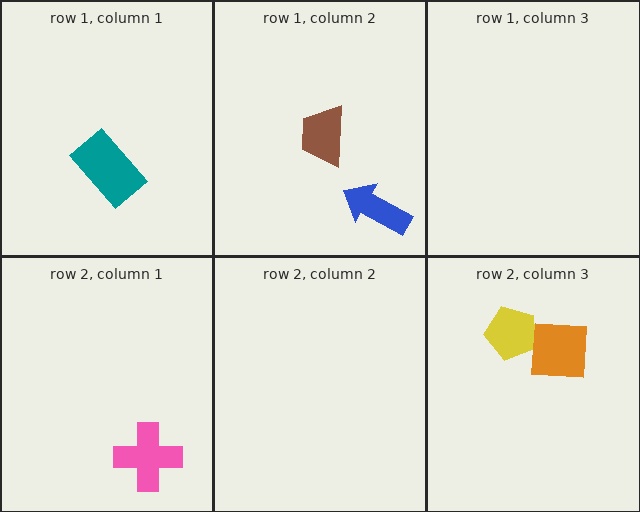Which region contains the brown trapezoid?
The row 1, column 2 region.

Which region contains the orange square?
The row 2, column 3 region.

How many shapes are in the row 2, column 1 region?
1.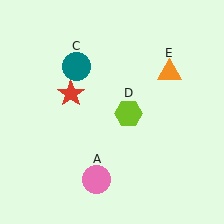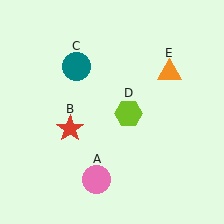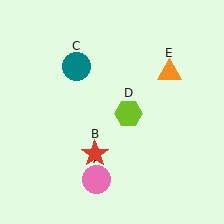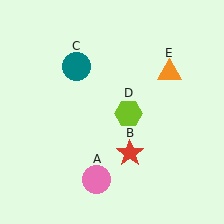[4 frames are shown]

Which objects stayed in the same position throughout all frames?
Pink circle (object A) and teal circle (object C) and lime hexagon (object D) and orange triangle (object E) remained stationary.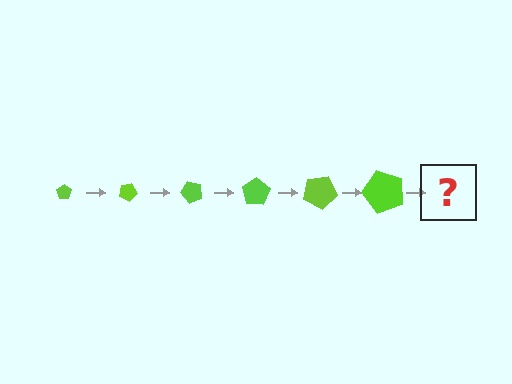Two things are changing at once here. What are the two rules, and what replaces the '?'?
The two rules are that the pentagon grows larger each step and it rotates 25 degrees each step. The '?' should be a pentagon, larger than the previous one and rotated 150 degrees from the start.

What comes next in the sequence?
The next element should be a pentagon, larger than the previous one and rotated 150 degrees from the start.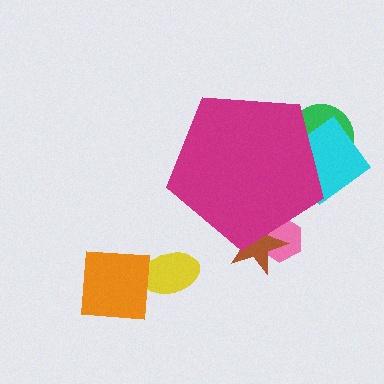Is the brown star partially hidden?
Yes, the brown star is partially hidden behind the magenta pentagon.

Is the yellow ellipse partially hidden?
No, the yellow ellipse is fully visible.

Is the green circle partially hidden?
Yes, the green circle is partially hidden behind the magenta pentagon.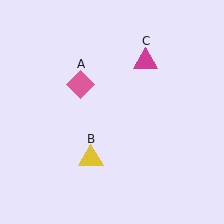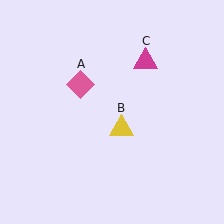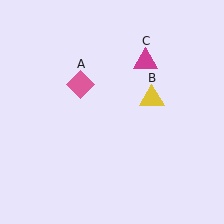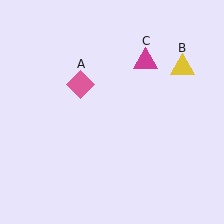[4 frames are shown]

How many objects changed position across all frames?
1 object changed position: yellow triangle (object B).